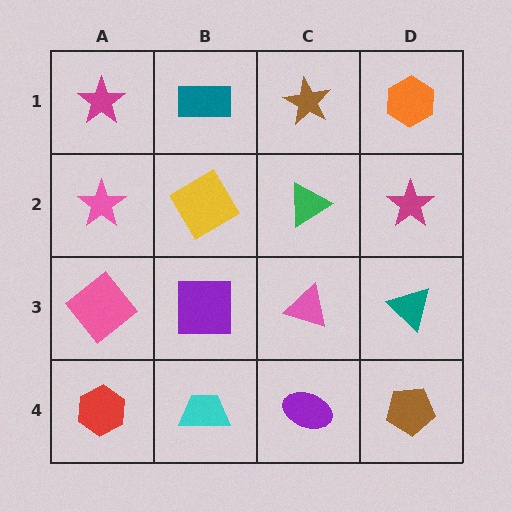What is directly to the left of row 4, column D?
A purple ellipse.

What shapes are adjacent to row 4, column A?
A pink diamond (row 3, column A), a cyan trapezoid (row 4, column B).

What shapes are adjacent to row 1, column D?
A magenta star (row 2, column D), a brown star (row 1, column C).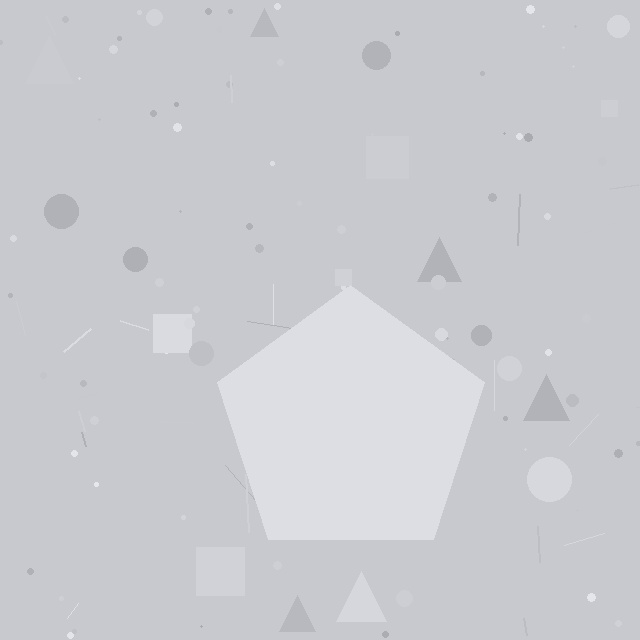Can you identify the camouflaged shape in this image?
The camouflaged shape is a pentagon.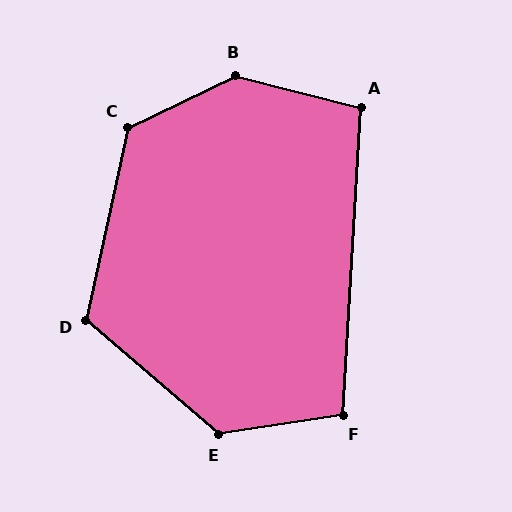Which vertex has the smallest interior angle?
A, at approximately 101 degrees.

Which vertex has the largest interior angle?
B, at approximately 140 degrees.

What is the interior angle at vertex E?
Approximately 131 degrees (obtuse).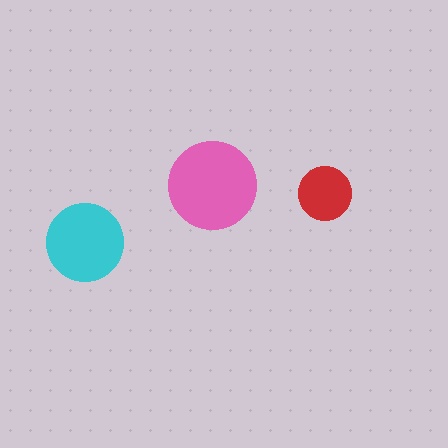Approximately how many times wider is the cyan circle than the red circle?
About 1.5 times wider.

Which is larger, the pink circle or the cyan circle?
The pink one.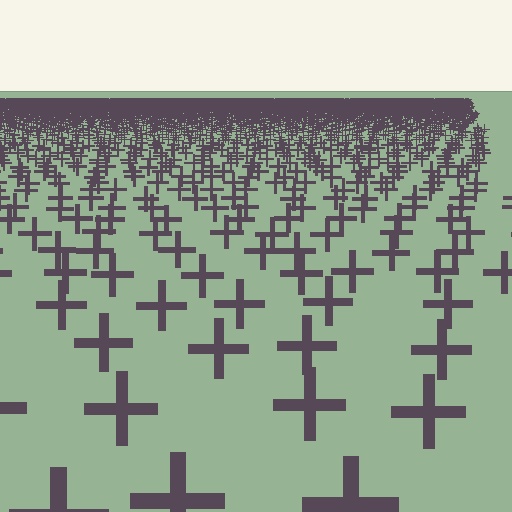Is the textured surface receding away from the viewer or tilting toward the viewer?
The surface is receding away from the viewer. Texture elements get smaller and denser toward the top.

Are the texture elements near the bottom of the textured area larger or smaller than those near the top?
Larger. Near the bottom, elements are closer to the viewer and appear at a bigger on-screen size.